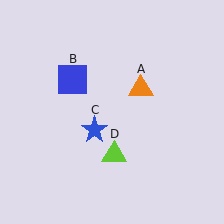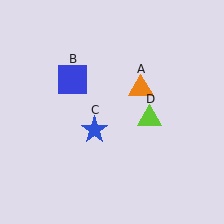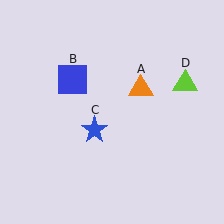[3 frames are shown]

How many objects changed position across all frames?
1 object changed position: lime triangle (object D).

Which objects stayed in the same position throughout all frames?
Orange triangle (object A) and blue square (object B) and blue star (object C) remained stationary.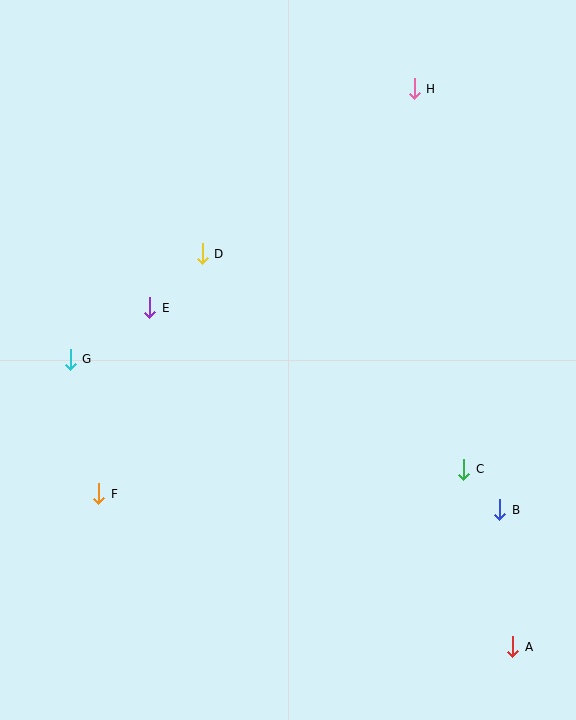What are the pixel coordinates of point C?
Point C is at (464, 470).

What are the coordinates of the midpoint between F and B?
The midpoint between F and B is at (299, 502).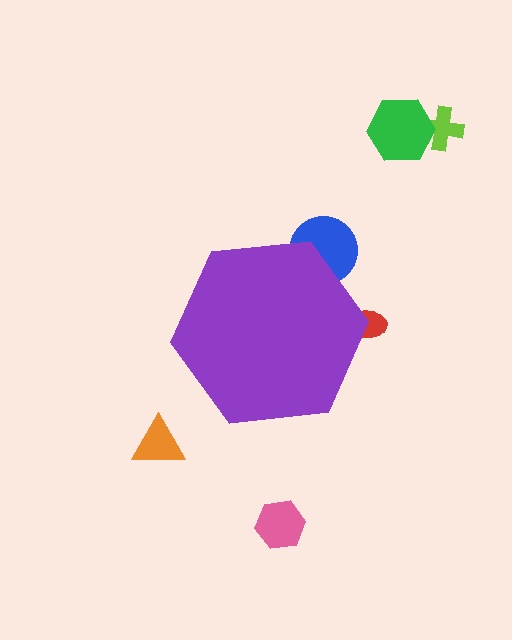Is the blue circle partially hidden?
Yes, the blue circle is partially hidden behind the purple hexagon.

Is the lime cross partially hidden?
No, the lime cross is fully visible.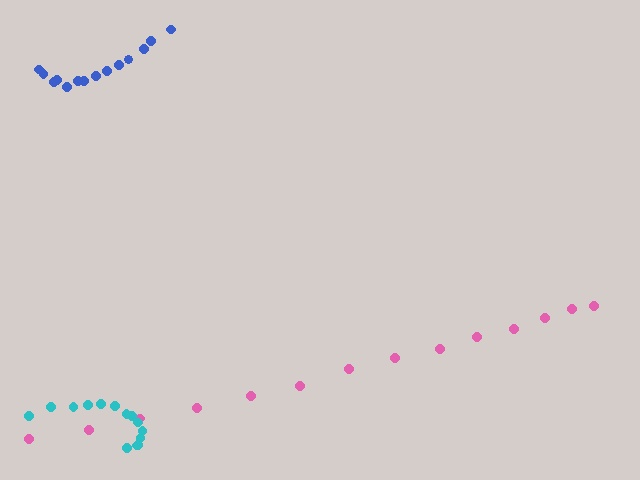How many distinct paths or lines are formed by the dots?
There are 3 distinct paths.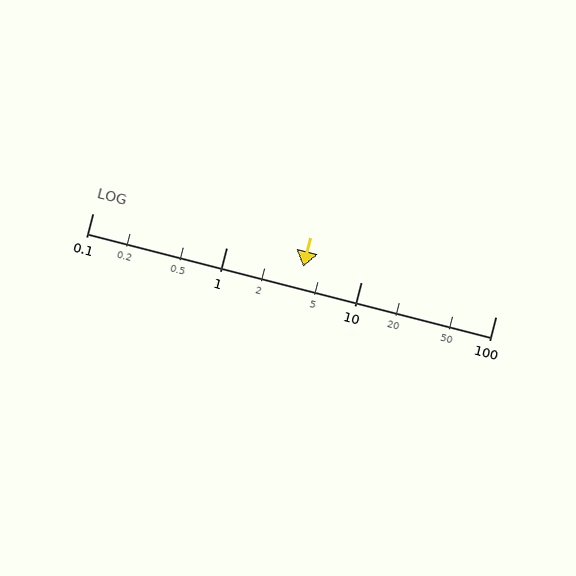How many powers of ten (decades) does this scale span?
The scale spans 3 decades, from 0.1 to 100.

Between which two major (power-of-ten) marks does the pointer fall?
The pointer is between 1 and 10.